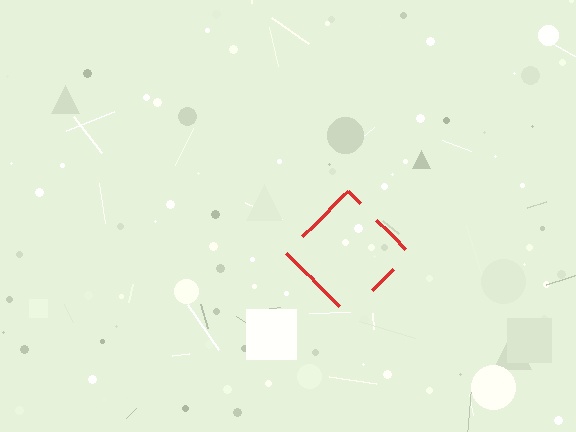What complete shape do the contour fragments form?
The contour fragments form a diamond.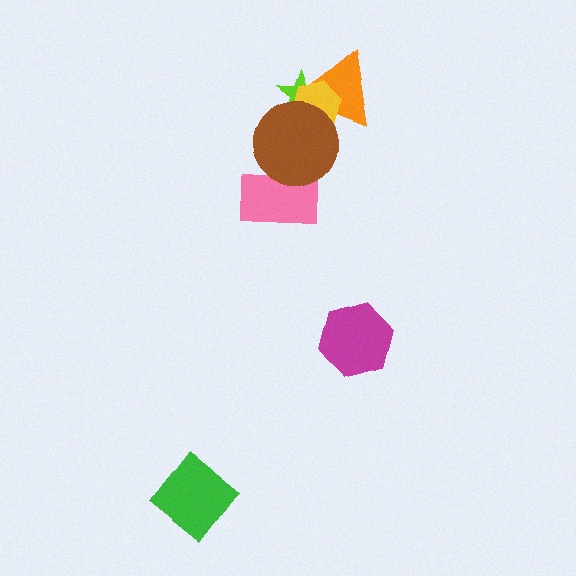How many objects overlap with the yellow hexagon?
3 objects overlap with the yellow hexagon.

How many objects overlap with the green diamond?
0 objects overlap with the green diamond.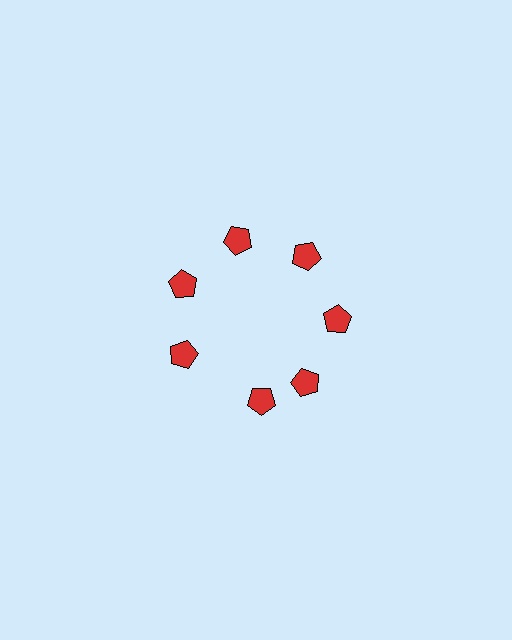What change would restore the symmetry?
The symmetry would be restored by rotating it back into even spacing with its neighbors so that all 7 pentagons sit at equal angles and equal distance from the center.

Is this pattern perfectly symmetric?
No. The 7 red pentagons are arranged in a ring, but one element near the 6 o'clock position is rotated out of alignment along the ring, breaking the 7-fold rotational symmetry.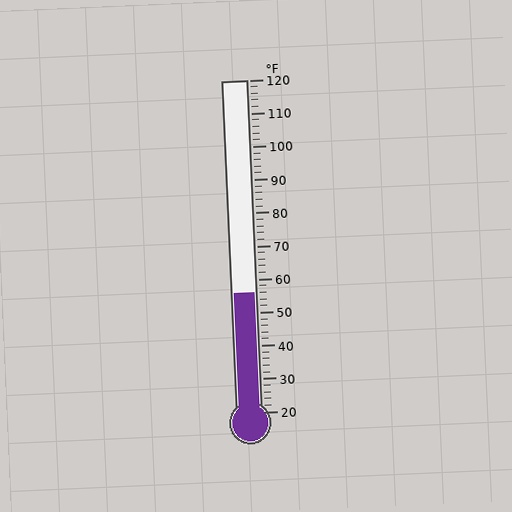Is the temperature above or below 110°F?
The temperature is below 110°F.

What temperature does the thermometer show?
The thermometer shows approximately 56°F.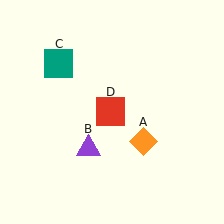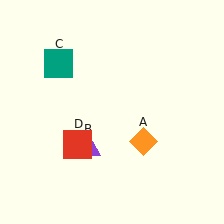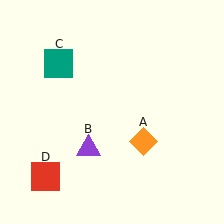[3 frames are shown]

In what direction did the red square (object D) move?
The red square (object D) moved down and to the left.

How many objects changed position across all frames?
1 object changed position: red square (object D).